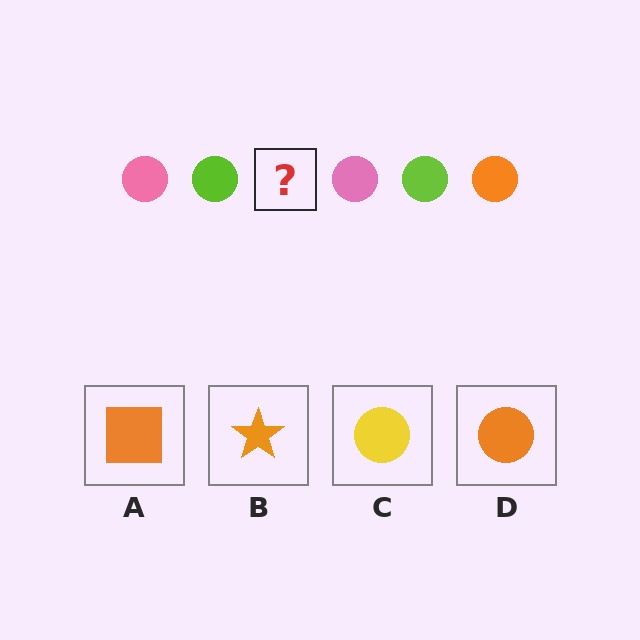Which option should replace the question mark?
Option D.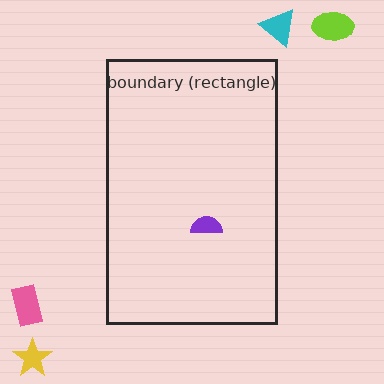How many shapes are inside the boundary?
1 inside, 4 outside.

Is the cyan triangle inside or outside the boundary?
Outside.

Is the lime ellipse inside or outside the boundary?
Outside.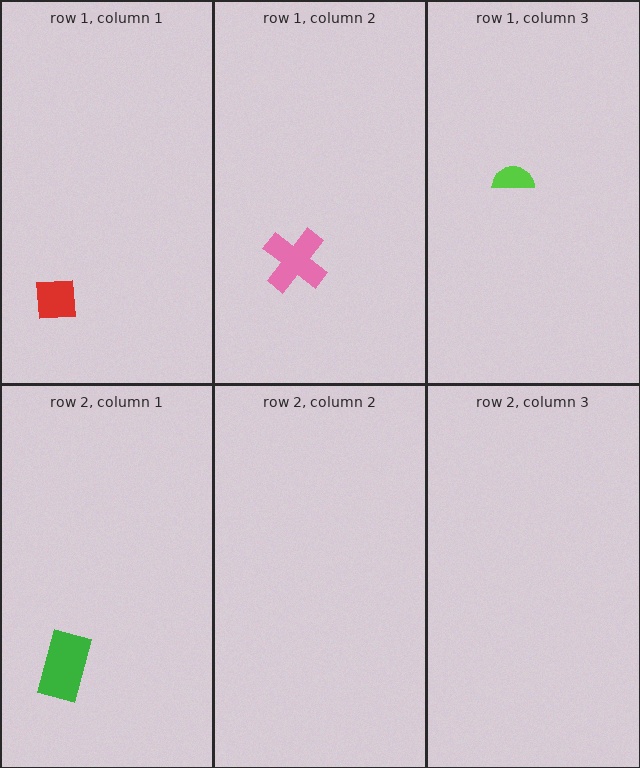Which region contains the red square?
The row 1, column 1 region.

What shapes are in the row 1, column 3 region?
The lime semicircle.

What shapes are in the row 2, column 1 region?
The green rectangle.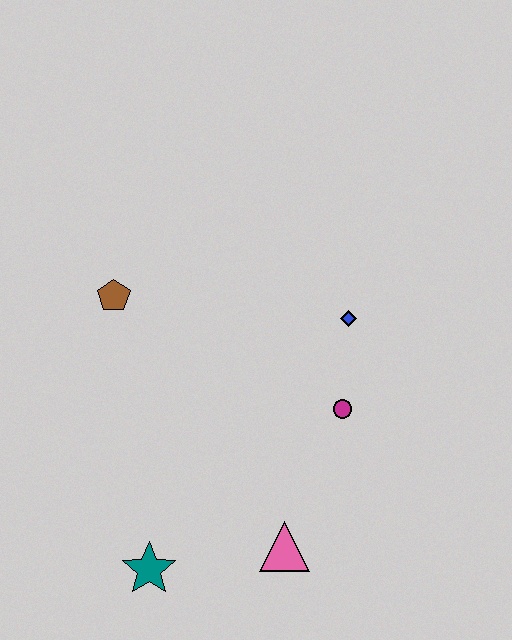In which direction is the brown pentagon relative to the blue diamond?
The brown pentagon is to the left of the blue diamond.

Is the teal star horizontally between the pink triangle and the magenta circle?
No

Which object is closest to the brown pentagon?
The blue diamond is closest to the brown pentagon.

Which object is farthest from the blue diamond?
The teal star is farthest from the blue diamond.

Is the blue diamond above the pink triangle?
Yes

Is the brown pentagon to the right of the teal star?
No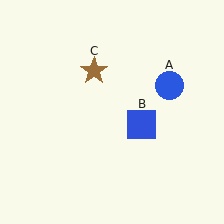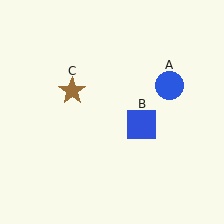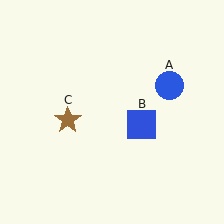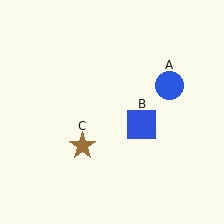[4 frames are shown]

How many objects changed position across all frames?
1 object changed position: brown star (object C).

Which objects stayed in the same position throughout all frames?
Blue circle (object A) and blue square (object B) remained stationary.